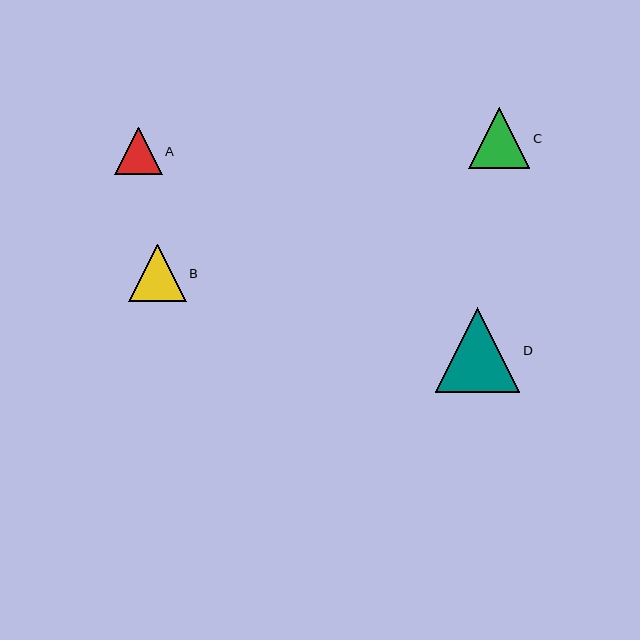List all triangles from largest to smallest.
From largest to smallest: D, C, B, A.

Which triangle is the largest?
Triangle D is the largest with a size of approximately 84 pixels.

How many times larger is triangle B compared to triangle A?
Triangle B is approximately 1.2 times the size of triangle A.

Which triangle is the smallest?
Triangle A is the smallest with a size of approximately 48 pixels.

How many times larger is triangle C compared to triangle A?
Triangle C is approximately 1.3 times the size of triangle A.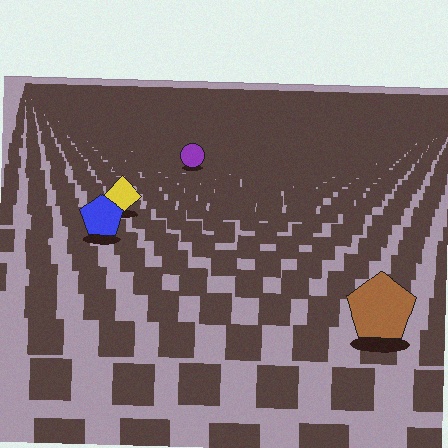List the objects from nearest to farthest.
From nearest to farthest: the brown pentagon, the blue pentagon, the yellow diamond, the purple circle.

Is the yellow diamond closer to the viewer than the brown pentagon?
No. The brown pentagon is closer — you can tell from the texture gradient: the ground texture is coarser near it.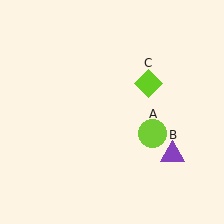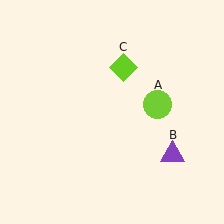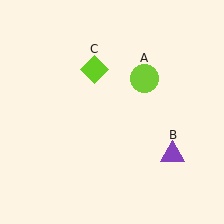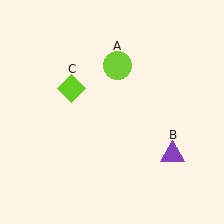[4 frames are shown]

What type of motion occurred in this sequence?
The lime circle (object A), lime diamond (object C) rotated counterclockwise around the center of the scene.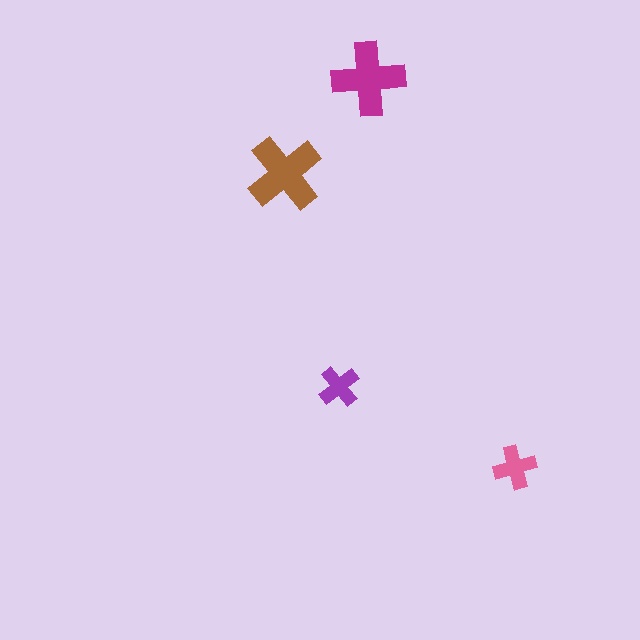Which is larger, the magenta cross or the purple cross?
The magenta one.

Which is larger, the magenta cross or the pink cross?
The magenta one.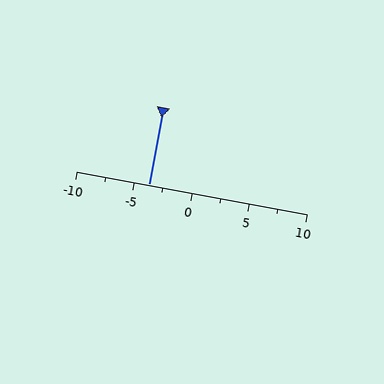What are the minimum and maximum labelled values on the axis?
The axis runs from -10 to 10.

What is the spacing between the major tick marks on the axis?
The major ticks are spaced 5 apart.